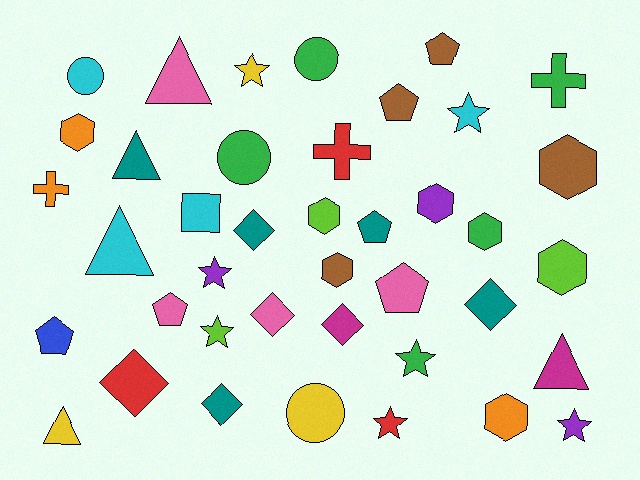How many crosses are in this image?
There are 3 crosses.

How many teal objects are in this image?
There are 5 teal objects.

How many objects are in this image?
There are 40 objects.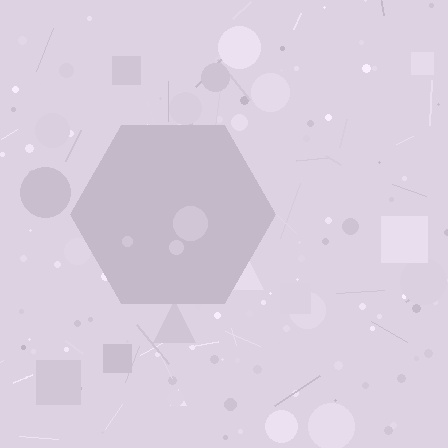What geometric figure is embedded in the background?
A hexagon is embedded in the background.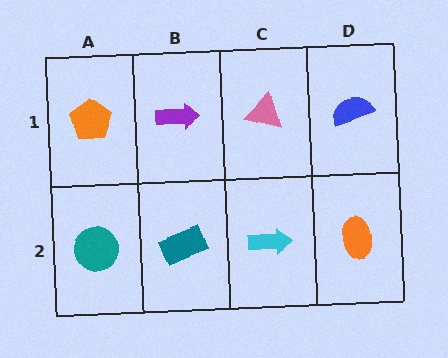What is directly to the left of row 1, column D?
A pink triangle.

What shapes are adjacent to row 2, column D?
A blue semicircle (row 1, column D), a cyan arrow (row 2, column C).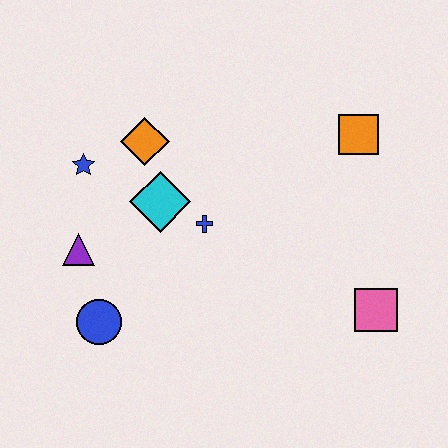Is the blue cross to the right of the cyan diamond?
Yes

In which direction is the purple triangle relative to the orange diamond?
The purple triangle is below the orange diamond.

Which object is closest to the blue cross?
The cyan diamond is closest to the blue cross.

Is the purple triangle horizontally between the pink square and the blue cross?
No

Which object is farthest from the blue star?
The pink square is farthest from the blue star.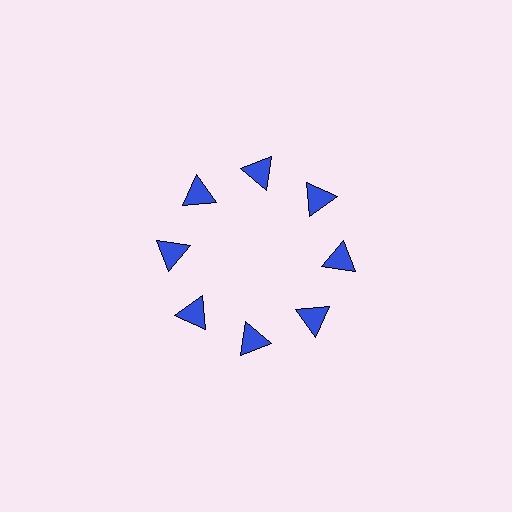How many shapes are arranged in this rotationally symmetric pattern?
There are 8 shapes, arranged in 8 groups of 1.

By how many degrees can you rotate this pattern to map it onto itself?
The pattern maps onto itself every 45 degrees of rotation.